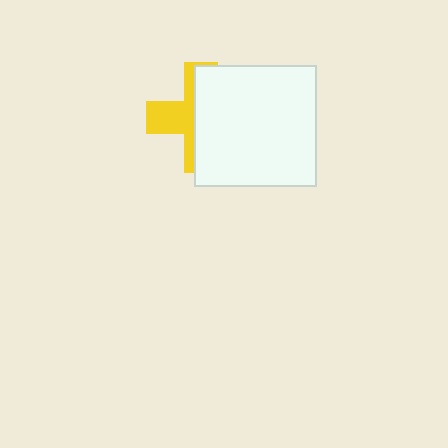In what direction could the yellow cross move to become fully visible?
The yellow cross could move left. That would shift it out from behind the white square entirely.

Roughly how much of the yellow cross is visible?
A small part of it is visible (roughly 39%).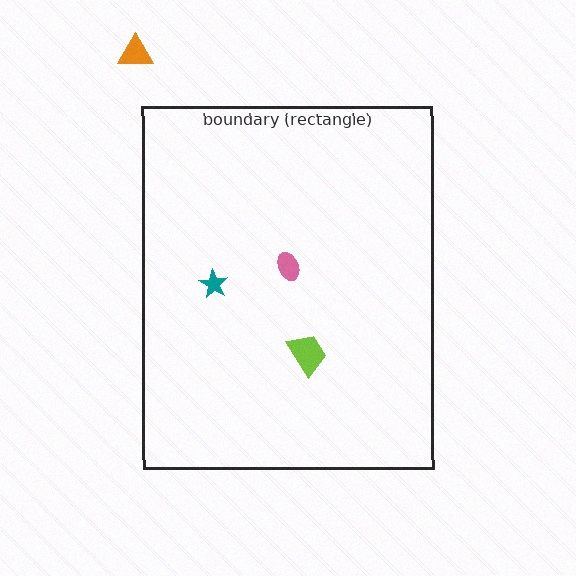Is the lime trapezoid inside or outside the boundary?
Inside.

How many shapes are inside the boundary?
3 inside, 1 outside.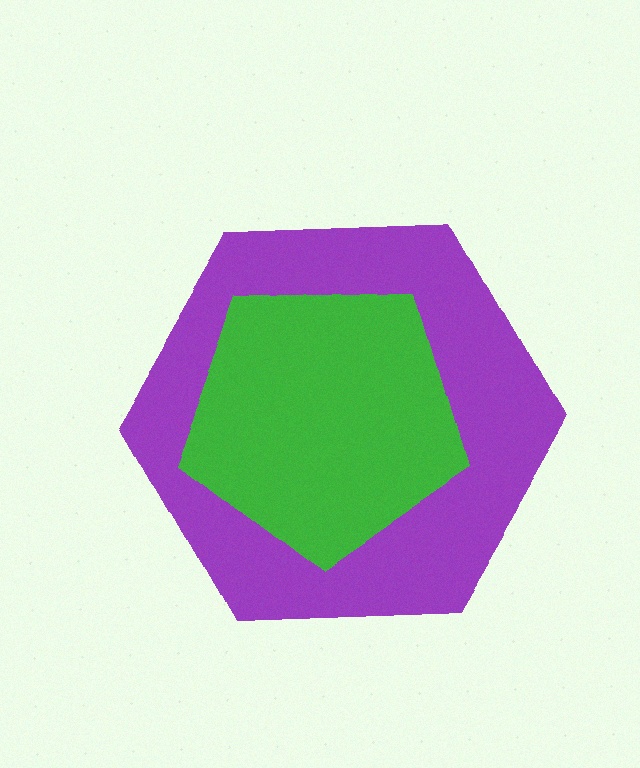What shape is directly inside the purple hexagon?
The green pentagon.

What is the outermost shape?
The purple hexagon.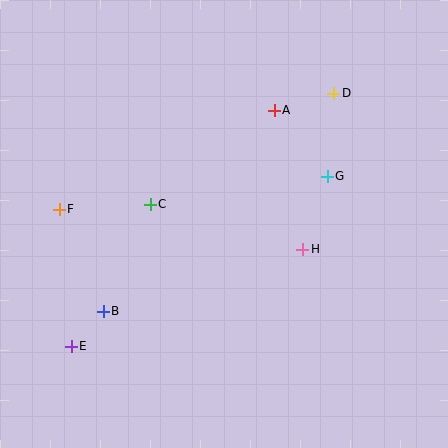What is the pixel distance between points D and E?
The distance between D and E is 365 pixels.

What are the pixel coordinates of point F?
Point F is at (59, 209).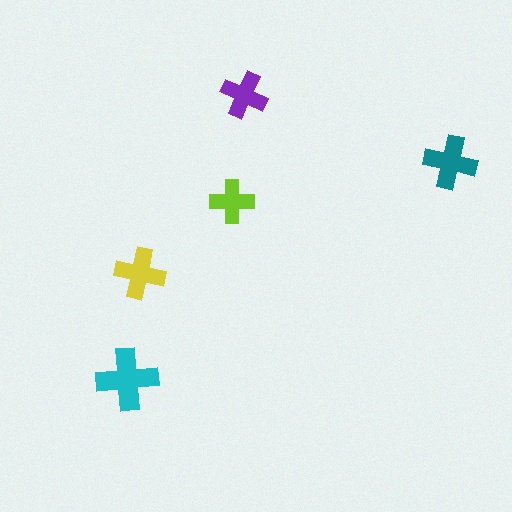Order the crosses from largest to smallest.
the cyan one, the teal one, the yellow one, the purple one, the lime one.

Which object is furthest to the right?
The teal cross is rightmost.